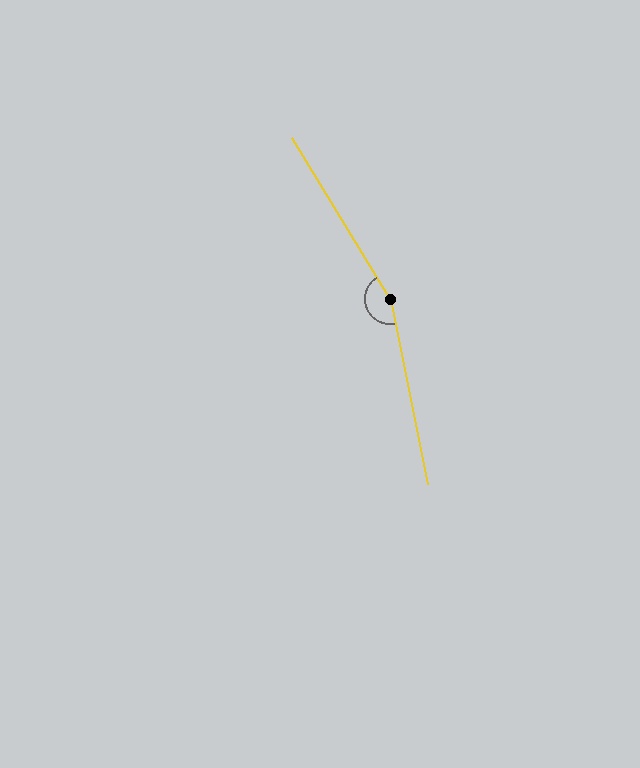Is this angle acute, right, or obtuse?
It is obtuse.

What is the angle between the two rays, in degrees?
Approximately 160 degrees.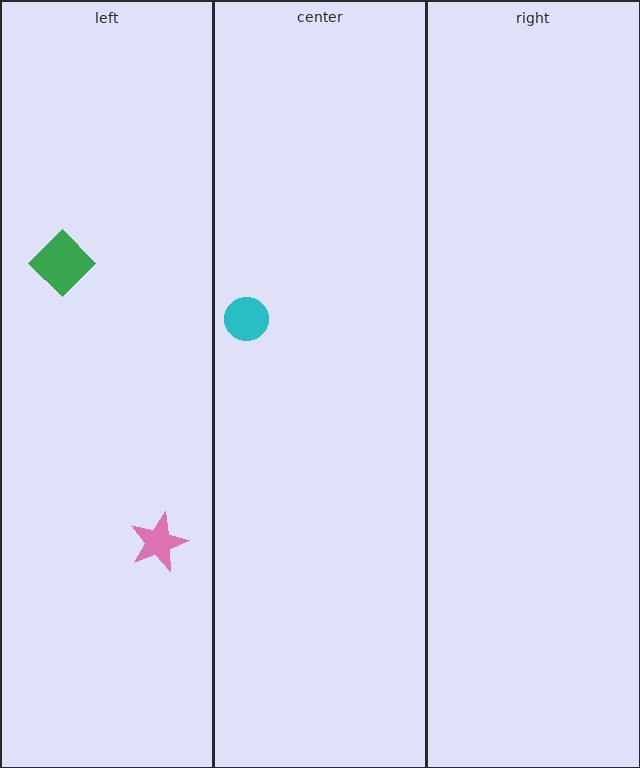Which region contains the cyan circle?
The center region.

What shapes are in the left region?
The pink star, the green diamond.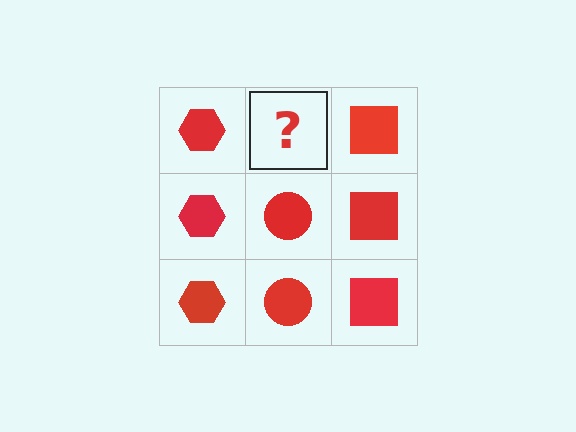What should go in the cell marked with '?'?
The missing cell should contain a red circle.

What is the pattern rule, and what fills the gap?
The rule is that each column has a consistent shape. The gap should be filled with a red circle.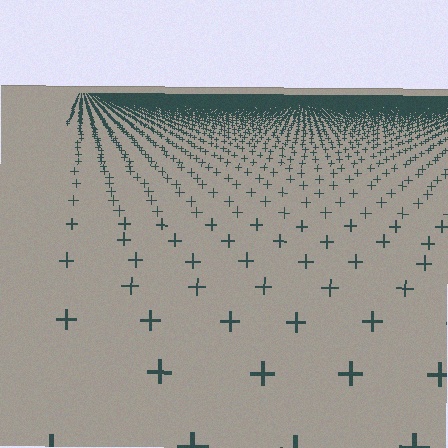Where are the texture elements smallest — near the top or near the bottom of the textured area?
Near the top.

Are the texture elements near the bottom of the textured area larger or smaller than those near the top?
Larger. Near the bottom, elements are closer to the viewer and appear at a bigger on-screen size.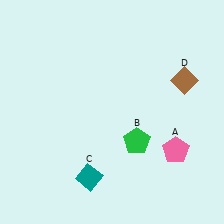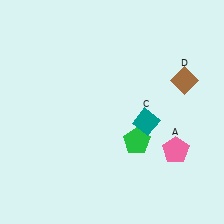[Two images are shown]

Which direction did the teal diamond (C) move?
The teal diamond (C) moved right.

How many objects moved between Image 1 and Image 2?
1 object moved between the two images.